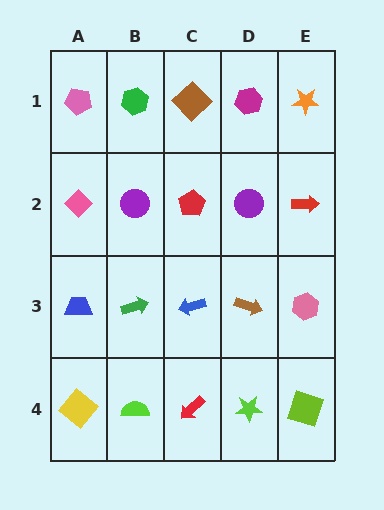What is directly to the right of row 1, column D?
An orange star.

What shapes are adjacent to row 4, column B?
A green arrow (row 3, column B), a yellow diamond (row 4, column A), a red arrow (row 4, column C).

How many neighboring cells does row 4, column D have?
3.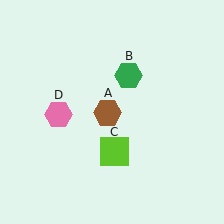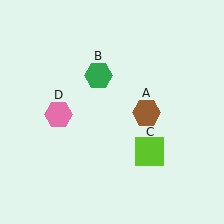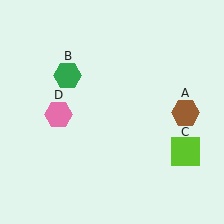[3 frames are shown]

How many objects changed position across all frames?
3 objects changed position: brown hexagon (object A), green hexagon (object B), lime square (object C).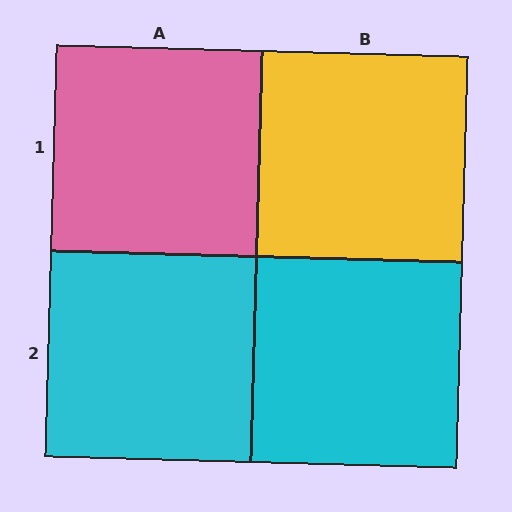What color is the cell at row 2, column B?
Cyan.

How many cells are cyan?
2 cells are cyan.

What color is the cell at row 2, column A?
Cyan.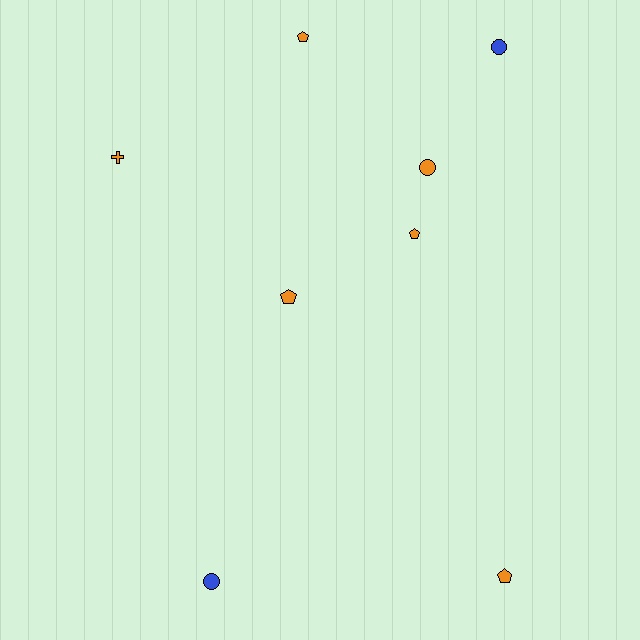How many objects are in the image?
There are 8 objects.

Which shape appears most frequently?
Pentagon, with 4 objects.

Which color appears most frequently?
Orange, with 6 objects.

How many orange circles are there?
There is 1 orange circle.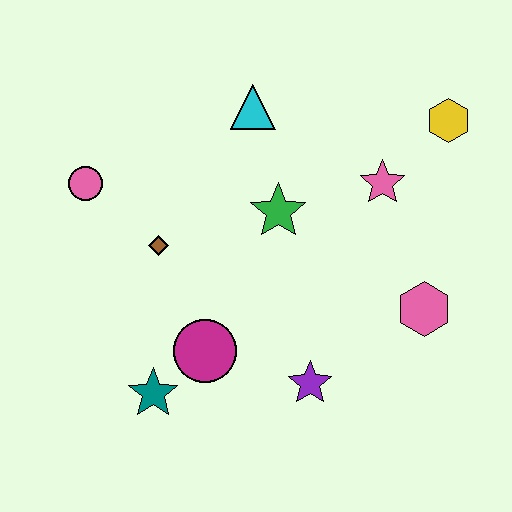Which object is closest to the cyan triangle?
The green star is closest to the cyan triangle.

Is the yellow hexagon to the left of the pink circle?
No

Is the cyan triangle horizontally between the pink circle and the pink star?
Yes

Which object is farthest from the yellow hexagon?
The teal star is farthest from the yellow hexagon.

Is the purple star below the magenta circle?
Yes